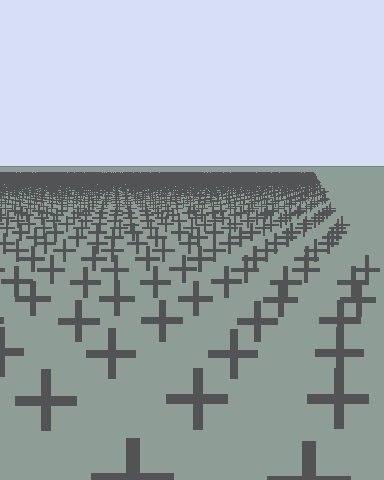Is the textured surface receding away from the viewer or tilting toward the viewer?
The surface is receding away from the viewer. Texture elements get smaller and denser toward the top.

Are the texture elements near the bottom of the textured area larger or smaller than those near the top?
Larger. Near the bottom, elements are closer to the viewer and appear at a bigger on-screen size.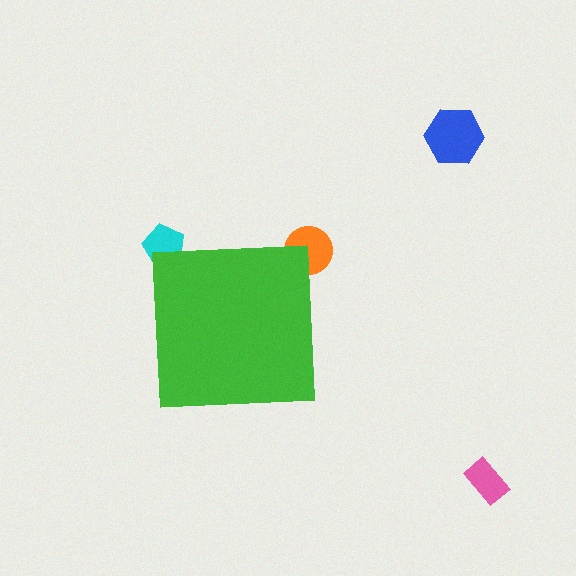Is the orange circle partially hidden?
Yes, the orange circle is partially hidden behind the green square.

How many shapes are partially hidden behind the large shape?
2 shapes are partially hidden.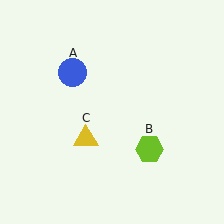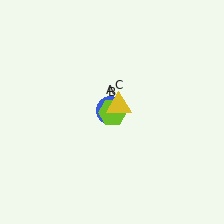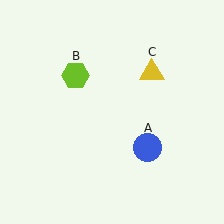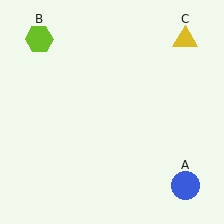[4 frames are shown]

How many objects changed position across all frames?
3 objects changed position: blue circle (object A), lime hexagon (object B), yellow triangle (object C).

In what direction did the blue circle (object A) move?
The blue circle (object A) moved down and to the right.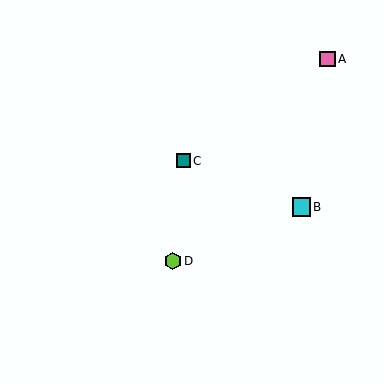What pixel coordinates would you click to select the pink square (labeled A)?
Click at (327, 59) to select the pink square A.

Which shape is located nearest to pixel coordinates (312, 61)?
The pink square (labeled A) at (327, 59) is nearest to that location.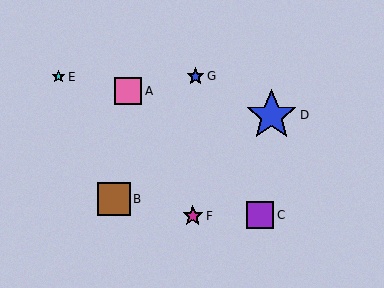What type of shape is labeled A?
Shape A is a pink square.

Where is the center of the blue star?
The center of the blue star is at (195, 76).